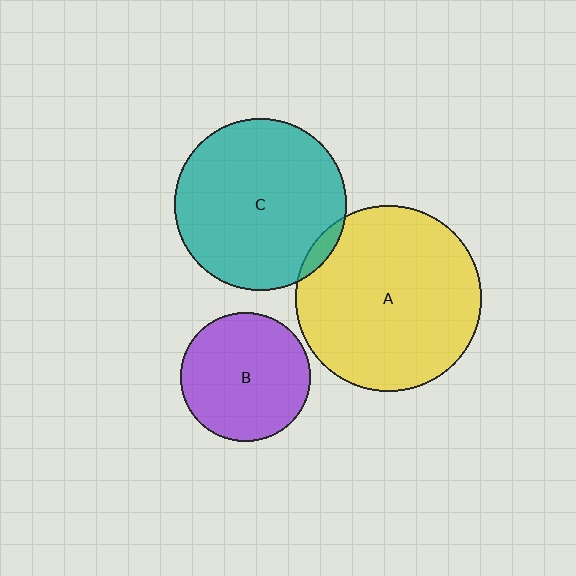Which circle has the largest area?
Circle A (yellow).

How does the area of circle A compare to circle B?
Approximately 2.1 times.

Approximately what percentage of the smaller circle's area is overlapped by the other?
Approximately 5%.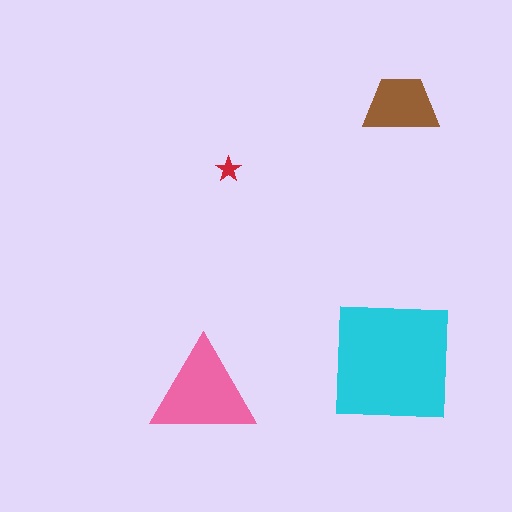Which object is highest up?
The brown trapezoid is topmost.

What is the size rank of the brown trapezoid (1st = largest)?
3rd.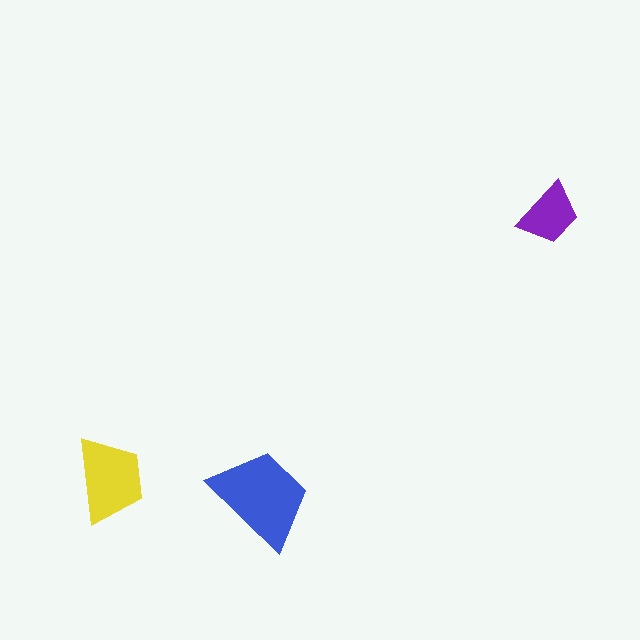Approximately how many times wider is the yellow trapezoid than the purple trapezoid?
About 1.5 times wider.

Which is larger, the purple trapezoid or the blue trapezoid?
The blue one.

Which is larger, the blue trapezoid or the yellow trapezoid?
The blue one.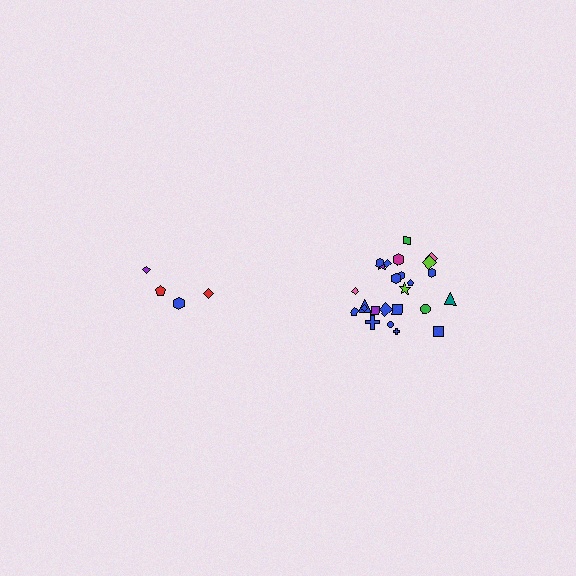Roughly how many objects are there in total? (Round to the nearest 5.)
Roughly 30 objects in total.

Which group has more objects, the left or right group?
The right group.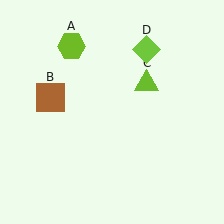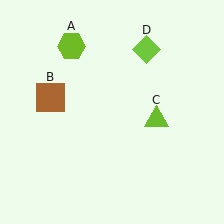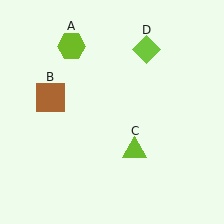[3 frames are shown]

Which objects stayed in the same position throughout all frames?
Lime hexagon (object A) and brown square (object B) and lime diamond (object D) remained stationary.